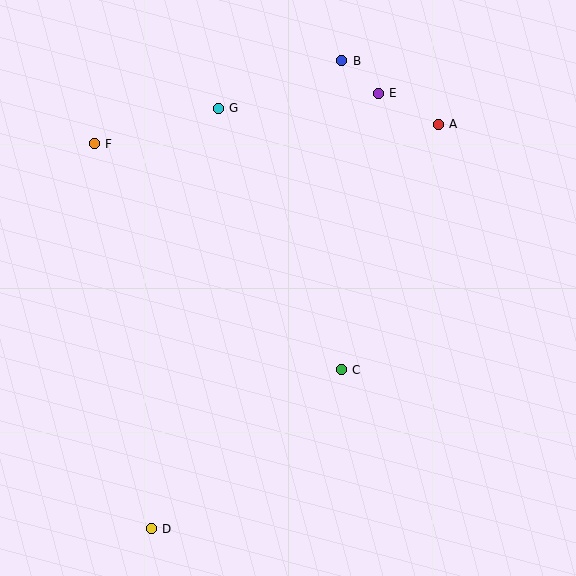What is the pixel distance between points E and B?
The distance between E and B is 49 pixels.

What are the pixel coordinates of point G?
Point G is at (218, 108).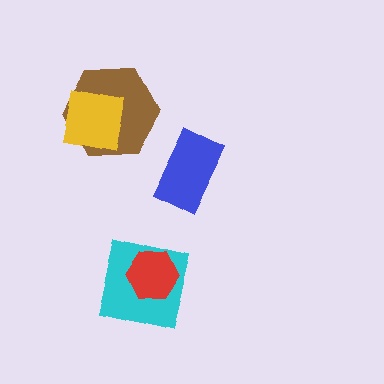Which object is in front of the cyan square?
The red hexagon is in front of the cyan square.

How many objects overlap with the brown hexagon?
1 object overlaps with the brown hexagon.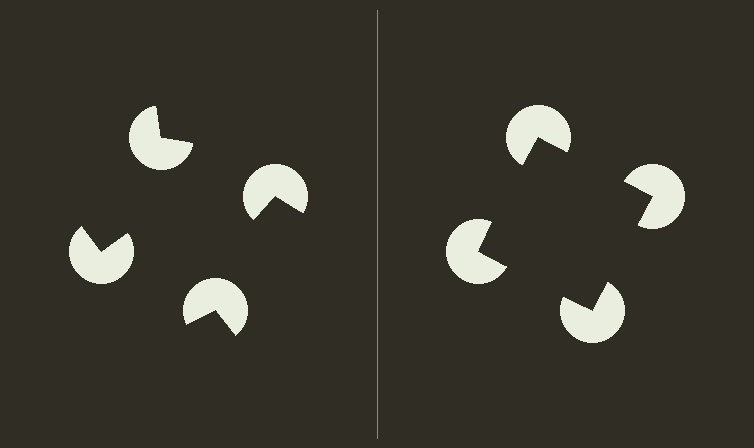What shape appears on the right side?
An illusory square.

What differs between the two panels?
The pac-man discs are positioned identically on both sides; only the wedge orientations differ. On the right they align to a square; on the left they are misaligned.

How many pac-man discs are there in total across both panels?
8 — 4 on each side.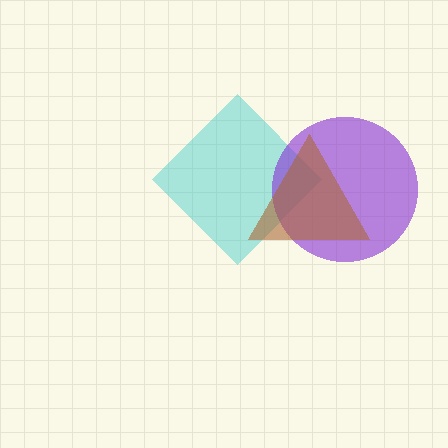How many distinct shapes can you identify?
There are 3 distinct shapes: a cyan diamond, a purple circle, a brown triangle.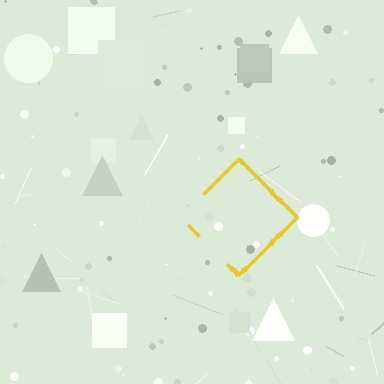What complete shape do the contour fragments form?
The contour fragments form a diamond.